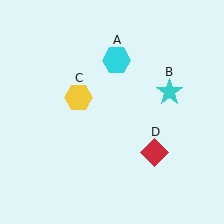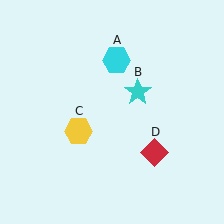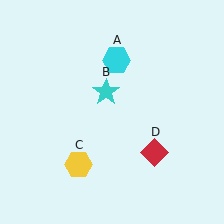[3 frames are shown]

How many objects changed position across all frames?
2 objects changed position: cyan star (object B), yellow hexagon (object C).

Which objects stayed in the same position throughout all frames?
Cyan hexagon (object A) and red diamond (object D) remained stationary.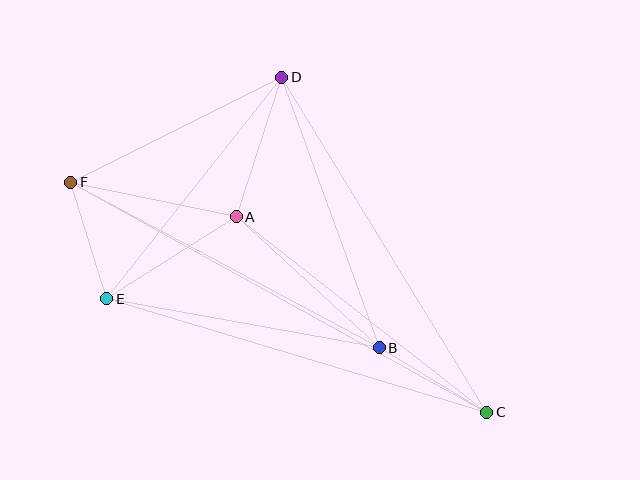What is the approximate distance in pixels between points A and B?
The distance between A and B is approximately 194 pixels.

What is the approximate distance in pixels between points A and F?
The distance between A and F is approximately 169 pixels.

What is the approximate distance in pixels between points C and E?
The distance between C and E is approximately 396 pixels.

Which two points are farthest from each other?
Points C and F are farthest from each other.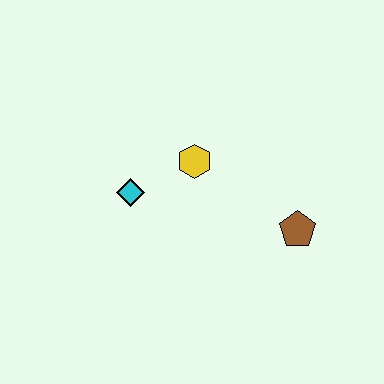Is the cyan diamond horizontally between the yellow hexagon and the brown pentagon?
No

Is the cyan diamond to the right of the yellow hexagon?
No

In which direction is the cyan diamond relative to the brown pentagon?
The cyan diamond is to the left of the brown pentagon.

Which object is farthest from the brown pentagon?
The cyan diamond is farthest from the brown pentagon.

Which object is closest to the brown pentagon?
The yellow hexagon is closest to the brown pentagon.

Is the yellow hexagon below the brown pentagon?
No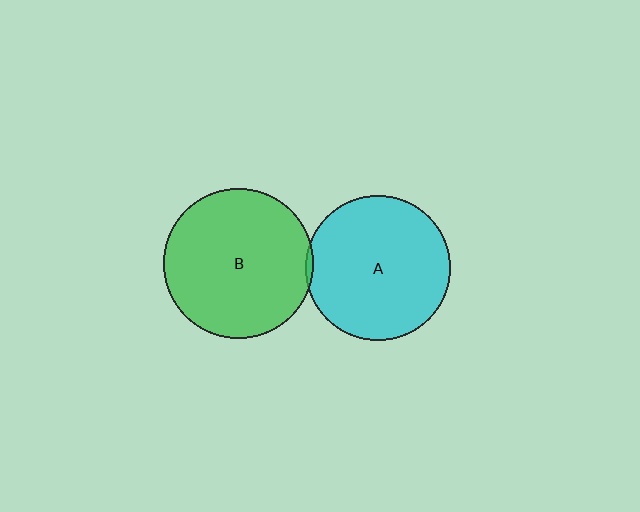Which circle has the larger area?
Circle B (green).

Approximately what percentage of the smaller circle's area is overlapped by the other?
Approximately 5%.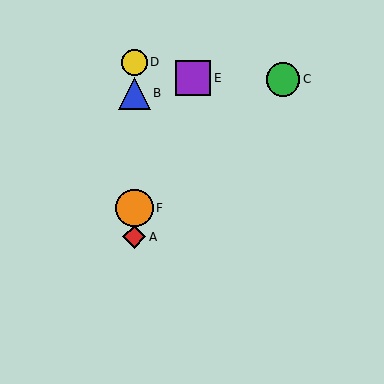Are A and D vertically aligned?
Yes, both are at x≈134.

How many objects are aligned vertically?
4 objects (A, B, D, F) are aligned vertically.